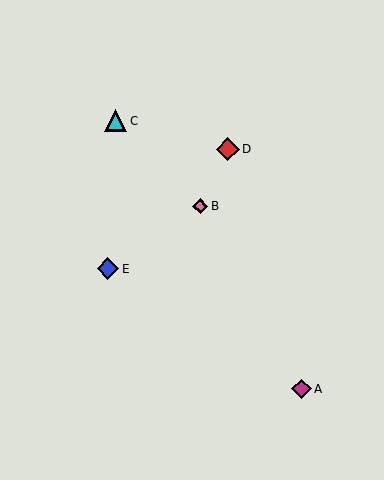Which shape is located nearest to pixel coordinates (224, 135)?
The red diamond (labeled D) at (228, 149) is nearest to that location.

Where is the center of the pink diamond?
The center of the pink diamond is at (200, 206).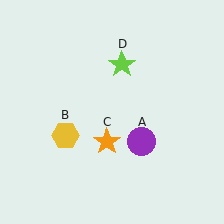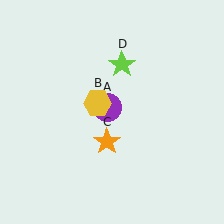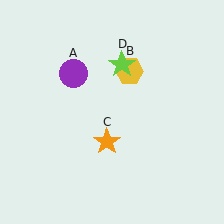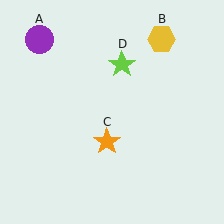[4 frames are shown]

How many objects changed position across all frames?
2 objects changed position: purple circle (object A), yellow hexagon (object B).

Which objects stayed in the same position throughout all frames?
Orange star (object C) and lime star (object D) remained stationary.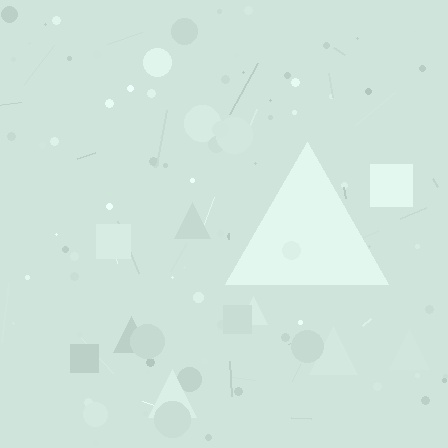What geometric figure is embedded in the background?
A triangle is embedded in the background.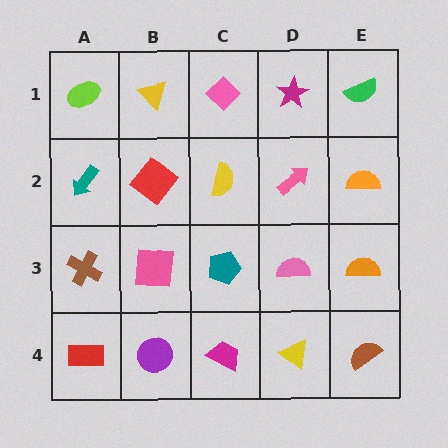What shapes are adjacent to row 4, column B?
A pink square (row 3, column B), a red rectangle (row 4, column A), a magenta trapezoid (row 4, column C).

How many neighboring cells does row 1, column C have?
3.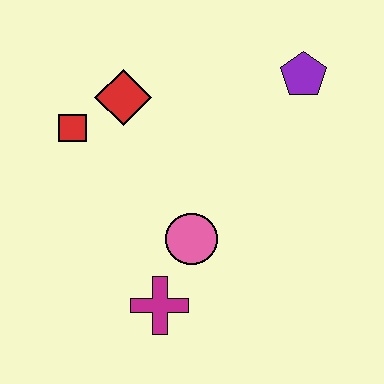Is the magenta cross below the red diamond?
Yes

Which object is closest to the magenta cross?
The pink circle is closest to the magenta cross.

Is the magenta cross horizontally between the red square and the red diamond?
No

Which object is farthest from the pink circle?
The purple pentagon is farthest from the pink circle.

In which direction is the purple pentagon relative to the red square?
The purple pentagon is to the right of the red square.